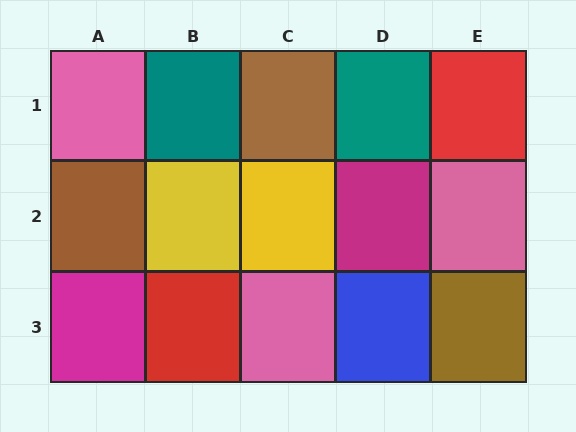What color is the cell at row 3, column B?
Red.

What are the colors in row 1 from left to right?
Pink, teal, brown, teal, red.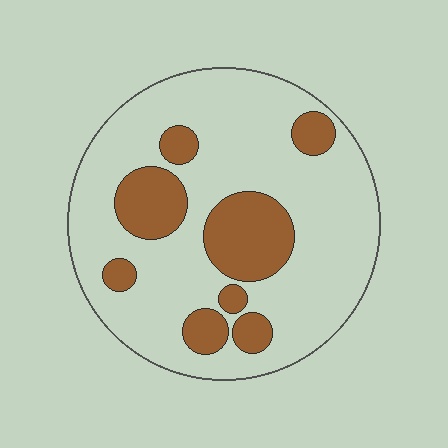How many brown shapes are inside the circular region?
8.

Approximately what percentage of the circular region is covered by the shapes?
Approximately 25%.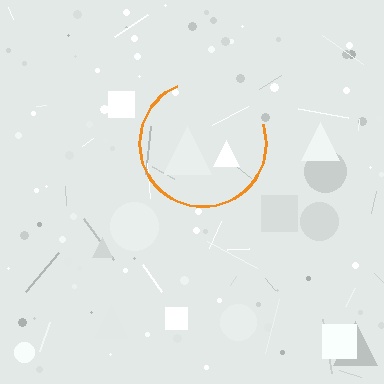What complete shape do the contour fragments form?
The contour fragments form a circle.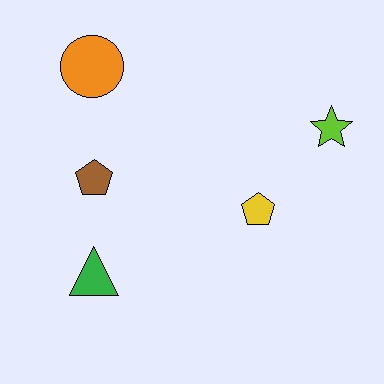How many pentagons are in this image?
There are 2 pentagons.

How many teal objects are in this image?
There are no teal objects.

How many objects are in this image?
There are 5 objects.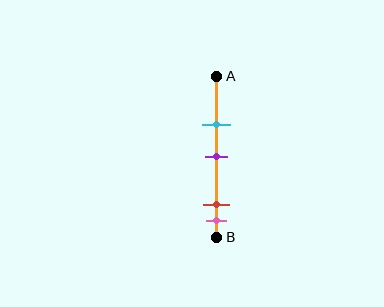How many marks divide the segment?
There are 4 marks dividing the segment.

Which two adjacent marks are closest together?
The red and pink marks are the closest adjacent pair.